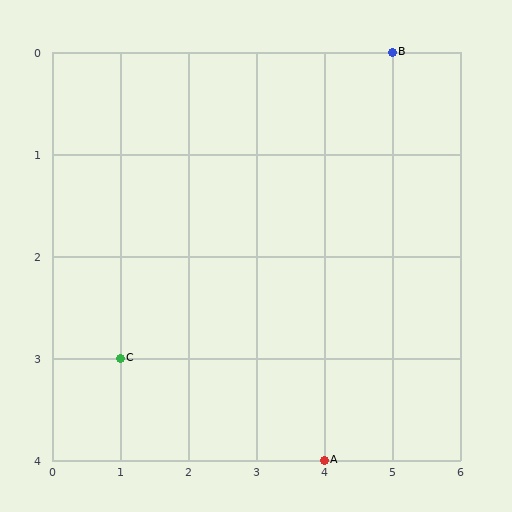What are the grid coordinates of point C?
Point C is at grid coordinates (1, 3).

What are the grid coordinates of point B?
Point B is at grid coordinates (5, 0).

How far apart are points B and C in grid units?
Points B and C are 4 columns and 3 rows apart (about 5.0 grid units diagonally).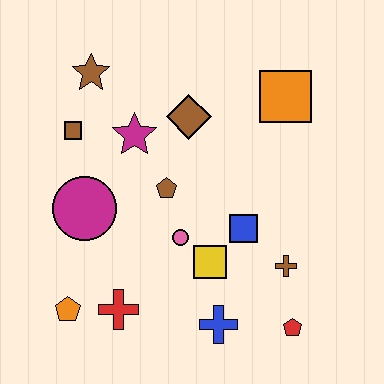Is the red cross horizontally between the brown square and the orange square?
Yes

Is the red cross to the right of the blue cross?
No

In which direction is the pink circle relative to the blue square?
The pink circle is to the left of the blue square.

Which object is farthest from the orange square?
The orange pentagon is farthest from the orange square.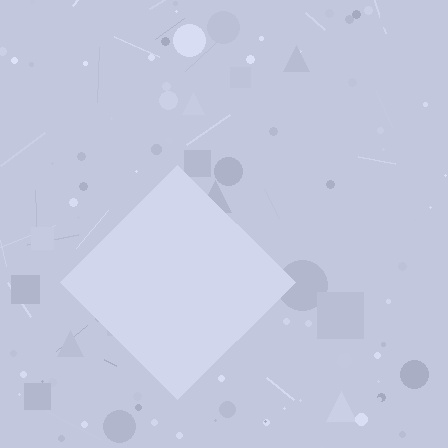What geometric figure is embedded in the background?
A diamond is embedded in the background.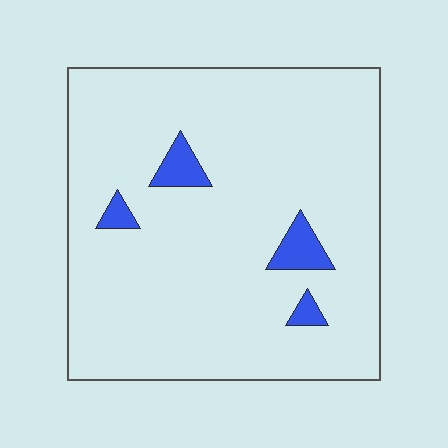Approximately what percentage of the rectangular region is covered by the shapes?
Approximately 5%.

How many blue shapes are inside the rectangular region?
4.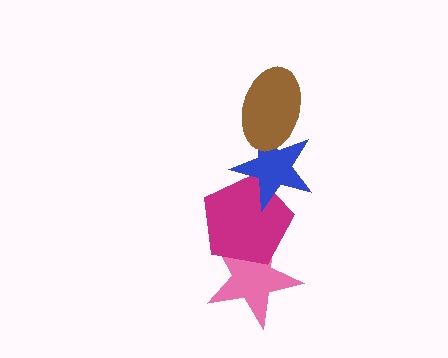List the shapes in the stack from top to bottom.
From top to bottom: the brown ellipse, the blue star, the magenta pentagon, the pink star.